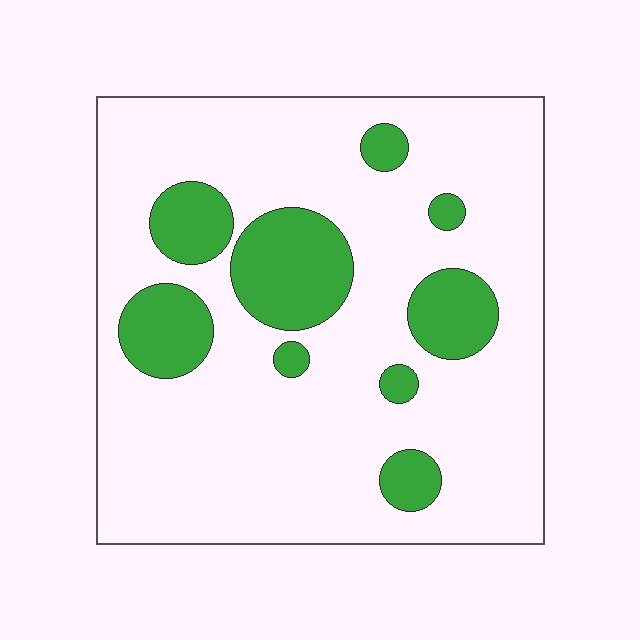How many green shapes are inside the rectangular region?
9.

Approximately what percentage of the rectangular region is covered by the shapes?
Approximately 20%.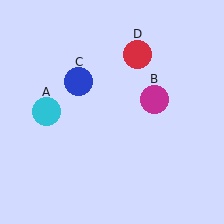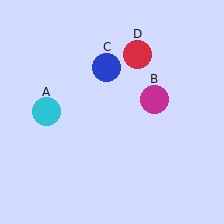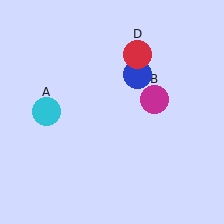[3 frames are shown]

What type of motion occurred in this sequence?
The blue circle (object C) rotated clockwise around the center of the scene.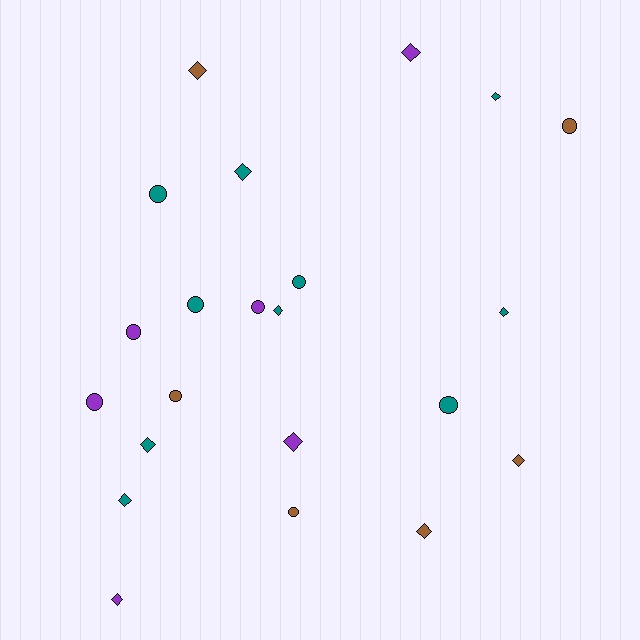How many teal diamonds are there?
There are 6 teal diamonds.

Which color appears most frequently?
Teal, with 10 objects.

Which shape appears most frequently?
Diamond, with 12 objects.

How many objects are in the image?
There are 22 objects.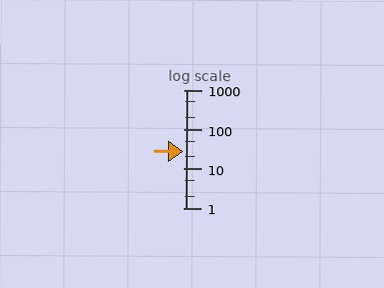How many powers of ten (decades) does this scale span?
The scale spans 3 decades, from 1 to 1000.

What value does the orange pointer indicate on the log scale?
The pointer indicates approximately 27.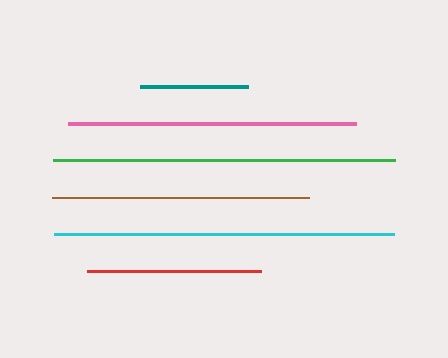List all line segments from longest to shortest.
From longest to shortest: green, cyan, pink, brown, red, teal.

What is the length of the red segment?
The red segment is approximately 173 pixels long.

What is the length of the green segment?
The green segment is approximately 342 pixels long.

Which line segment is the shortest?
The teal line is the shortest at approximately 108 pixels.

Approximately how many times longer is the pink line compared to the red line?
The pink line is approximately 1.7 times the length of the red line.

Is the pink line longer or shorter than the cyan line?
The cyan line is longer than the pink line.